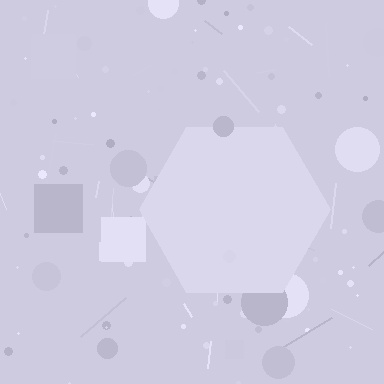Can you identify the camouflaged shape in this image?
The camouflaged shape is a hexagon.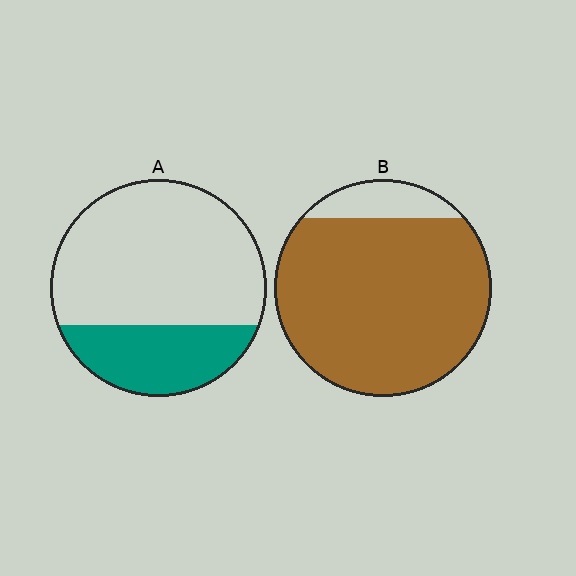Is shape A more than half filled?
No.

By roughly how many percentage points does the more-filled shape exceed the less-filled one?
By roughly 60 percentage points (B over A).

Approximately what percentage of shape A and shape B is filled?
A is approximately 30% and B is approximately 90%.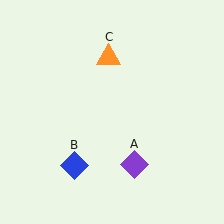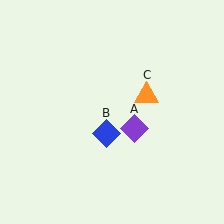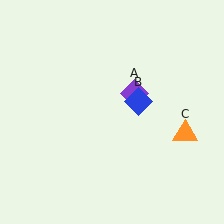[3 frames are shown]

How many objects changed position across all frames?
3 objects changed position: purple diamond (object A), blue diamond (object B), orange triangle (object C).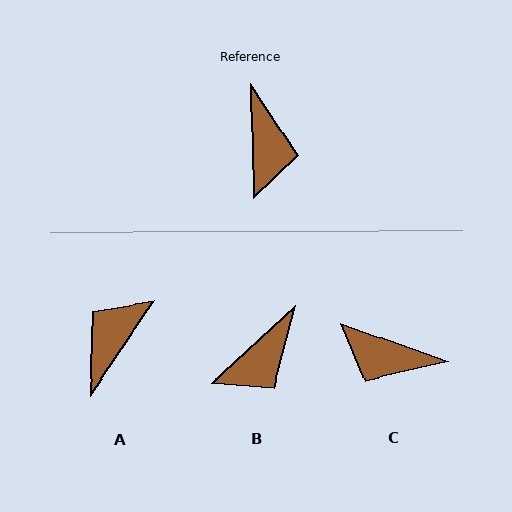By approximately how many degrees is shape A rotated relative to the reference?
Approximately 144 degrees counter-clockwise.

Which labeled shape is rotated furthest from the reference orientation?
A, about 144 degrees away.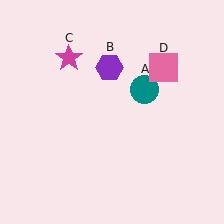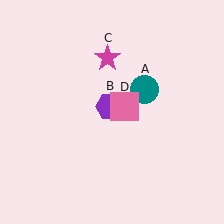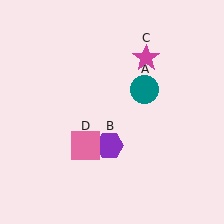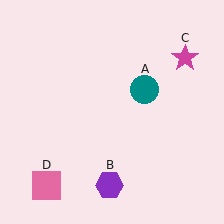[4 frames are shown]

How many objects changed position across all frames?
3 objects changed position: purple hexagon (object B), magenta star (object C), pink square (object D).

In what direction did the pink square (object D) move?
The pink square (object D) moved down and to the left.